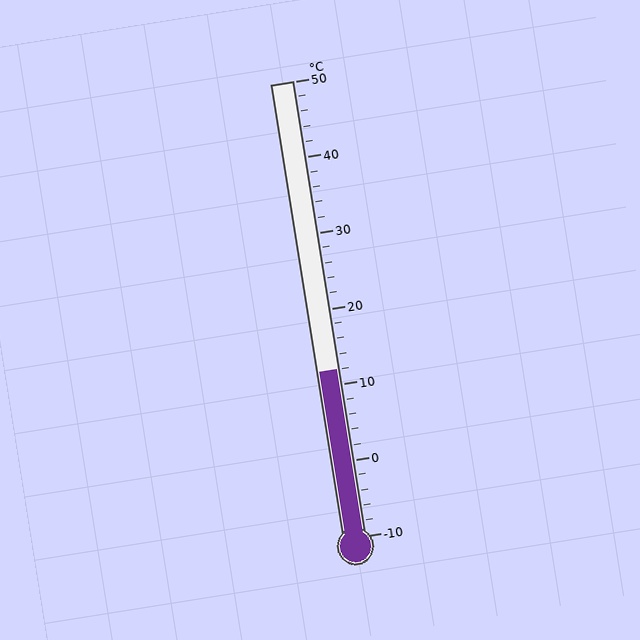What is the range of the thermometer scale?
The thermometer scale ranges from -10°C to 50°C.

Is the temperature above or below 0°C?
The temperature is above 0°C.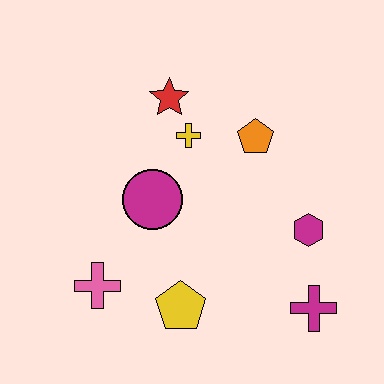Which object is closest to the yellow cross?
The red star is closest to the yellow cross.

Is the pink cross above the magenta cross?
Yes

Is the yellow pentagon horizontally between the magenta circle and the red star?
No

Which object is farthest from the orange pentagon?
The pink cross is farthest from the orange pentagon.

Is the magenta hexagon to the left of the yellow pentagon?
No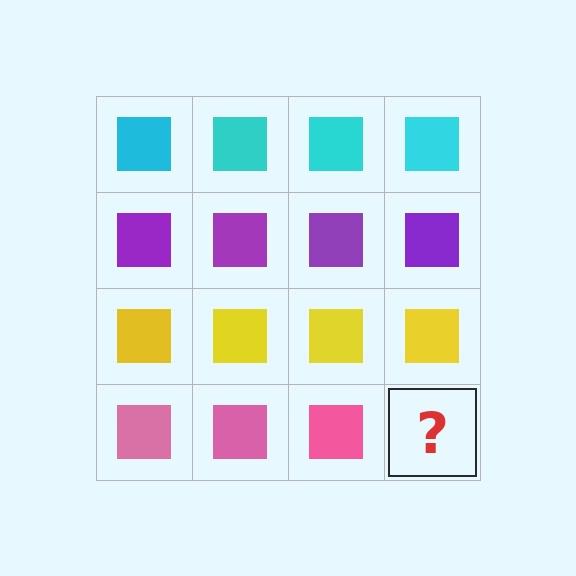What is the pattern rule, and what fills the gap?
The rule is that each row has a consistent color. The gap should be filled with a pink square.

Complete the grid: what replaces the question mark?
The question mark should be replaced with a pink square.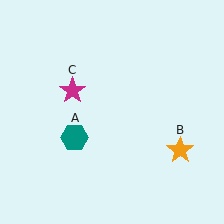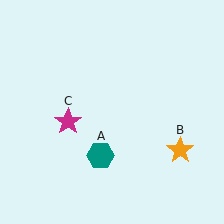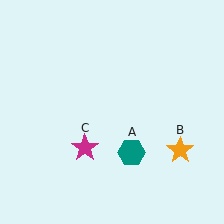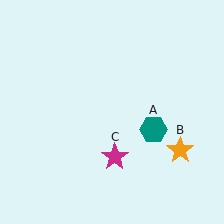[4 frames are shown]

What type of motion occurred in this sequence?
The teal hexagon (object A), magenta star (object C) rotated counterclockwise around the center of the scene.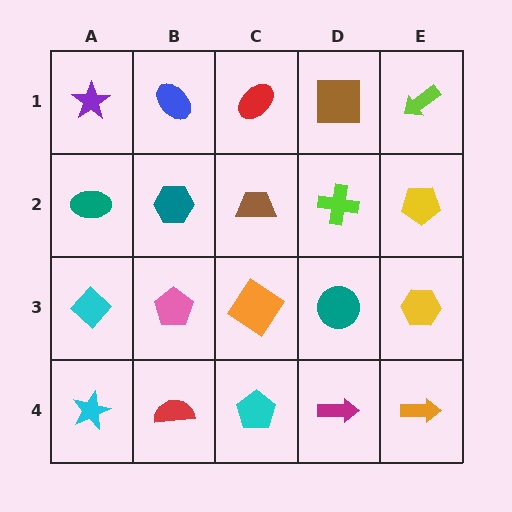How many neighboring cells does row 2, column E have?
3.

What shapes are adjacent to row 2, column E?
A lime arrow (row 1, column E), a yellow hexagon (row 3, column E), a lime cross (row 2, column D).